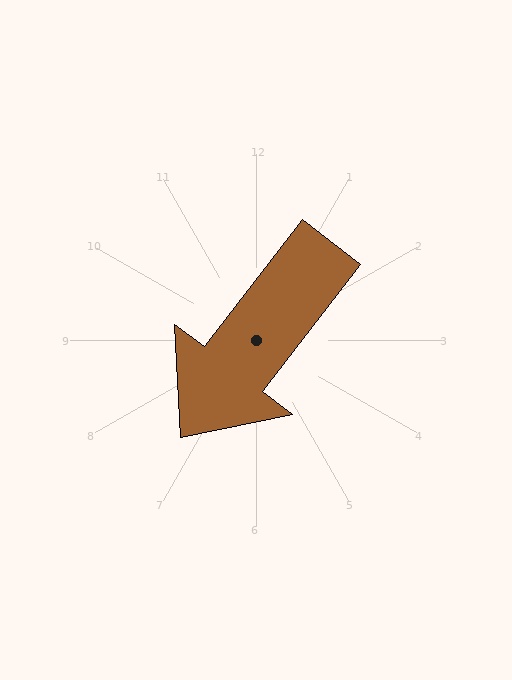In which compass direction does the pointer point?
Southwest.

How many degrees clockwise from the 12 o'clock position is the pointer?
Approximately 218 degrees.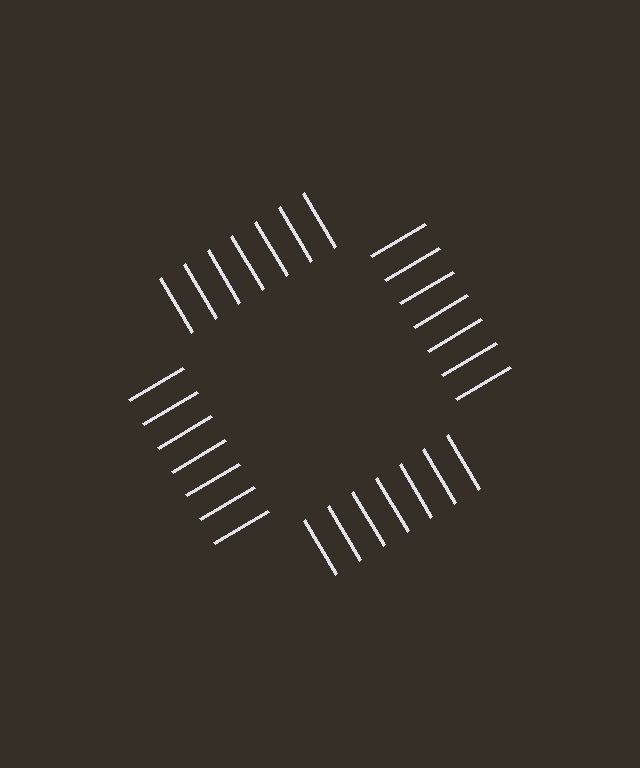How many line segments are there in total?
28 — 7 along each of the 4 edges.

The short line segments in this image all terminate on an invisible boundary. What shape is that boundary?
An illusory square — the line segments terminate on its edges but no continuous stroke is drawn.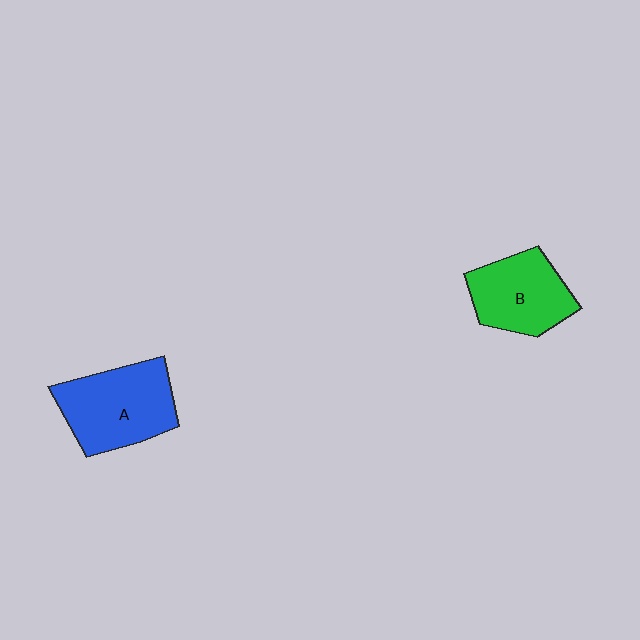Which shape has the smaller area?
Shape B (green).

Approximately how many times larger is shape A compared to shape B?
Approximately 1.2 times.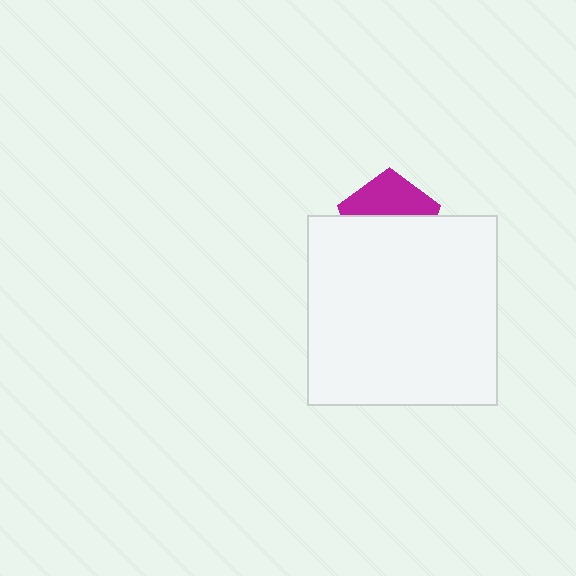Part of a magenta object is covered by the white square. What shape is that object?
It is a pentagon.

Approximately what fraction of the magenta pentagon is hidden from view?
Roughly 57% of the magenta pentagon is hidden behind the white square.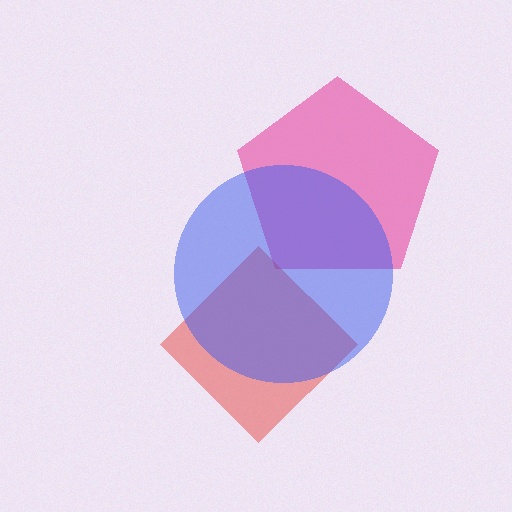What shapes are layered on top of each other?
The layered shapes are: a pink pentagon, a red diamond, a blue circle.